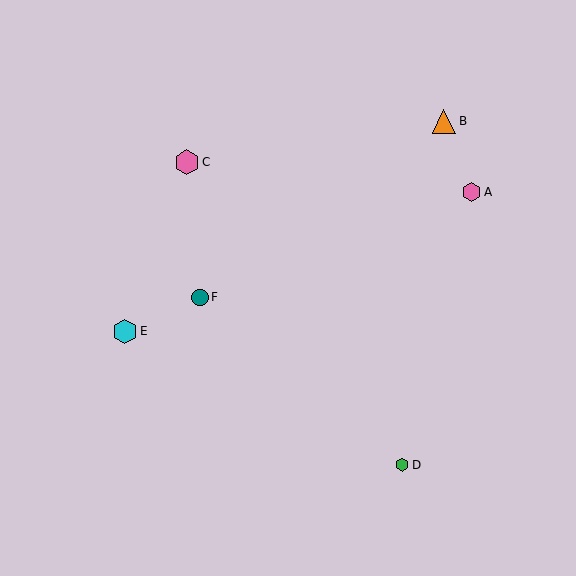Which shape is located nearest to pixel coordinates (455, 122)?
The orange triangle (labeled B) at (444, 121) is nearest to that location.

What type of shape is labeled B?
Shape B is an orange triangle.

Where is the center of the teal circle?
The center of the teal circle is at (200, 297).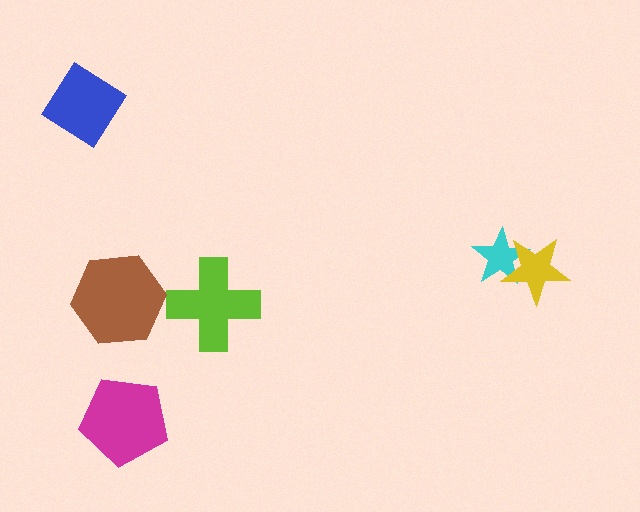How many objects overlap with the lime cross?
0 objects overlap with the lime cross.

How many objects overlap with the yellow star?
1 object overlaps with the yellow star.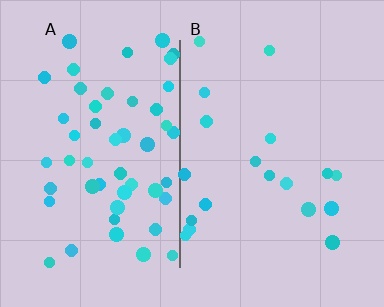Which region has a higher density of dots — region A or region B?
A (the left).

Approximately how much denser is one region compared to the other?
Approximately 2.8× — region A over region B.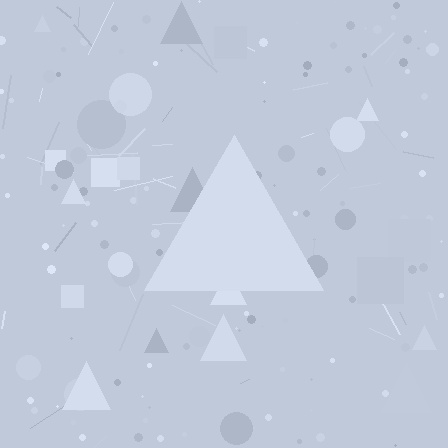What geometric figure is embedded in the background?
A triangle is embedded in the background.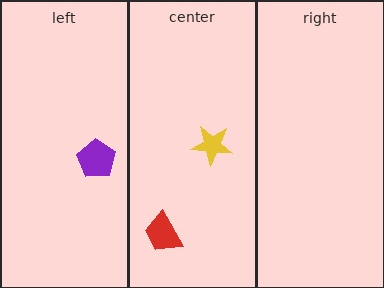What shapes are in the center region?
The yellow star, the red trapezoid.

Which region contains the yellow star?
The center region.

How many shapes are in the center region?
2.